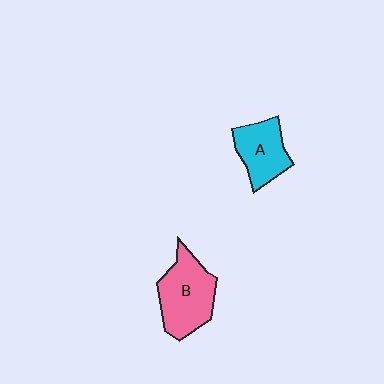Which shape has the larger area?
Shape B (pink).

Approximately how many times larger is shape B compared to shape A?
Approximately 1.4 times.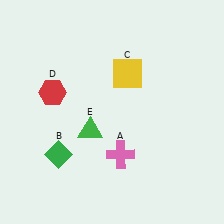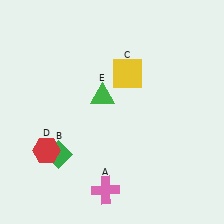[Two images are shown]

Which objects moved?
The objects that moved are: the pink cross (A), the red hexagon (D), the green triangle (E).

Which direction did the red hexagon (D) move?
The red hexagon (D) moved down.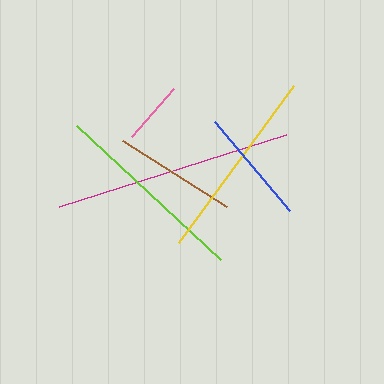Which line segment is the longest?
The magenta line is the longest at approximately 238 pixels.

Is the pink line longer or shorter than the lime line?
The lime line is longer than the pink line.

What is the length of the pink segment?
The pink segment is approximately 64 pixels long.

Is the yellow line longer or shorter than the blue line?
The yellow line is longer than the blue line.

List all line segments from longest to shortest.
From longest to shortest: magenta, lime, yellow, brown, blue, pink.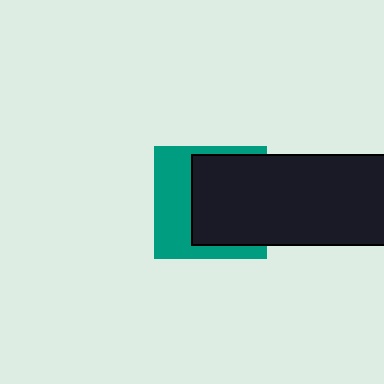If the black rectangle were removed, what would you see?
You would see the complete teal square.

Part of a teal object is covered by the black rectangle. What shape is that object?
It is a square.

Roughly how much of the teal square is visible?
About half of it is visible (roughly 46%).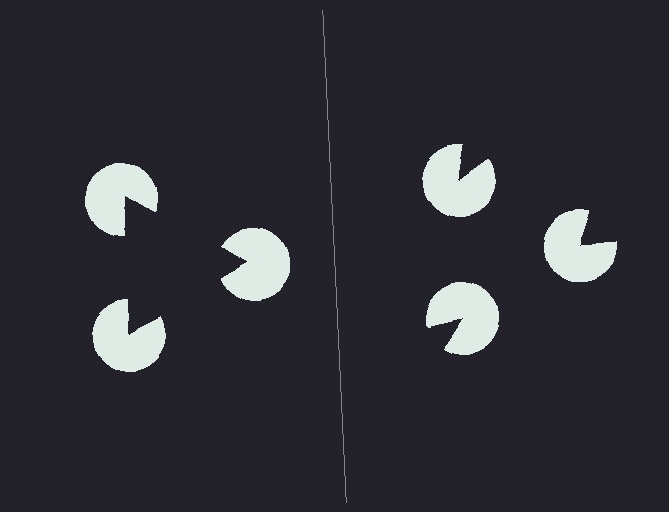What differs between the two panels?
The pac-man discs are positioned identically on both sides; only the wedge orientations differ. On the left they align to a triangle; on the right they are misaligned.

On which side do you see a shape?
An illusory triangle appears on the left side. On the right side the wedge cuts are rotated, so no coherent shape forms.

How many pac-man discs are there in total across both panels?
6 — 3 on each side.